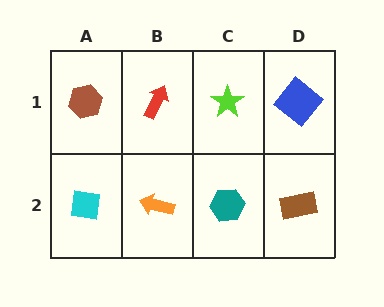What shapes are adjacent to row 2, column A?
A brown hexagon (row 1, column A), an orange arrow (row 2, column B).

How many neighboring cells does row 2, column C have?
3.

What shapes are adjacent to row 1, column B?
An orange arrow (row 2, column B), a brown hexagon (row 1, column A), a lime star (row 1, column C).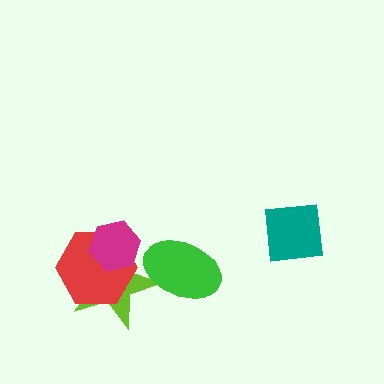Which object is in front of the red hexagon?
The magenta hexagon is in front of the red hexagon.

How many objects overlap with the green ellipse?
1 object overlaps with the green ellipse.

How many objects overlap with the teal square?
0 objects overlap with the teal square.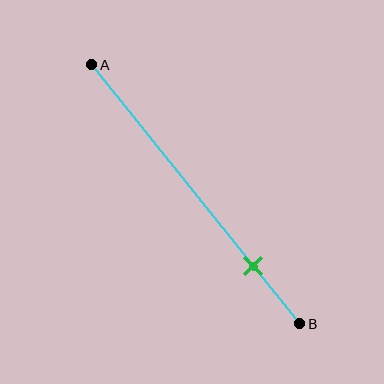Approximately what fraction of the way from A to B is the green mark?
The green mark is approximately 80% of the way from A to B.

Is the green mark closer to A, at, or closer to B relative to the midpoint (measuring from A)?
The green mark is closer to point B than the midpoint of segment AB.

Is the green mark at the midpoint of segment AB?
No, the mark is at about 80% from A, not at the 50% midpoint.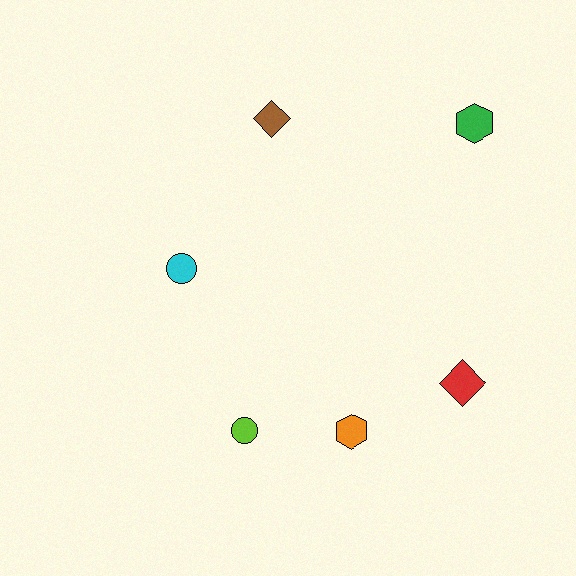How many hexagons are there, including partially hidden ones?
There are 2 hexagons.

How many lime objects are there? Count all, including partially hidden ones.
There is 1 lime object.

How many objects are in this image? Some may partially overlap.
There are 6 objects.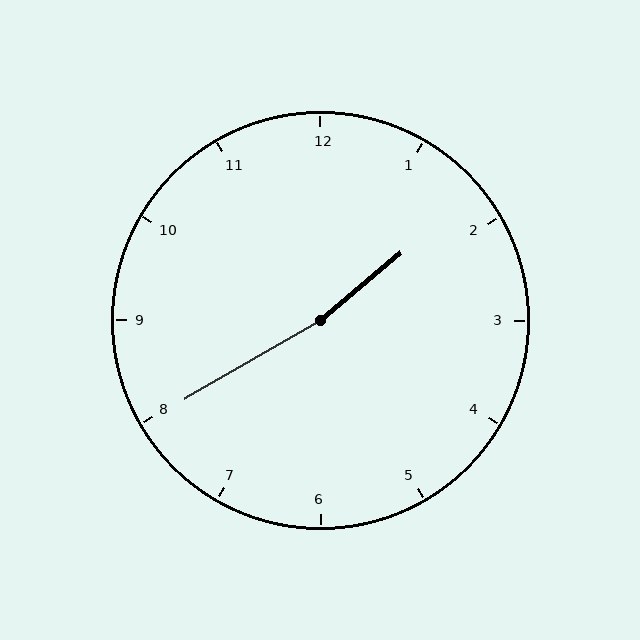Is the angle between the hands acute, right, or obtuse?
It is obtuse.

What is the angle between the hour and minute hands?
Approximately 170 degrees.